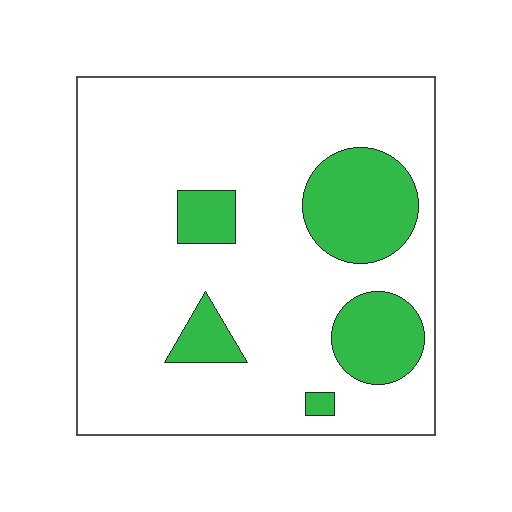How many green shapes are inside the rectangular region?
5.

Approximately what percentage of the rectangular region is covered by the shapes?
Approximately 20%.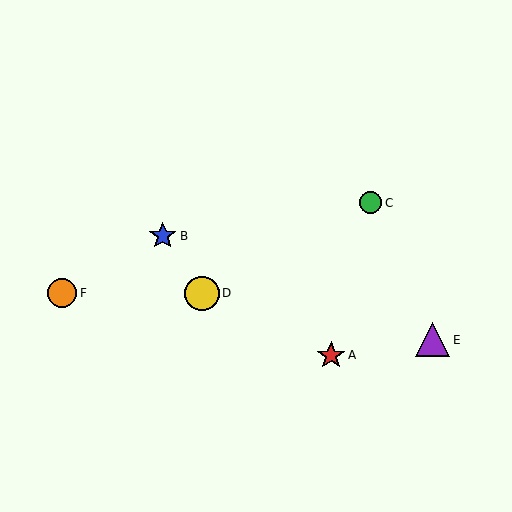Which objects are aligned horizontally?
Objects D, F are aligned horizontally.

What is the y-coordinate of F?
Object F is at y≈293.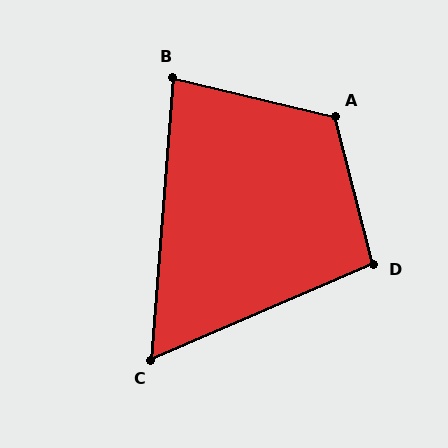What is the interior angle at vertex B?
Approximately 81 degrees (acute).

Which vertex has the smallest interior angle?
C, at approximately 62 degrees.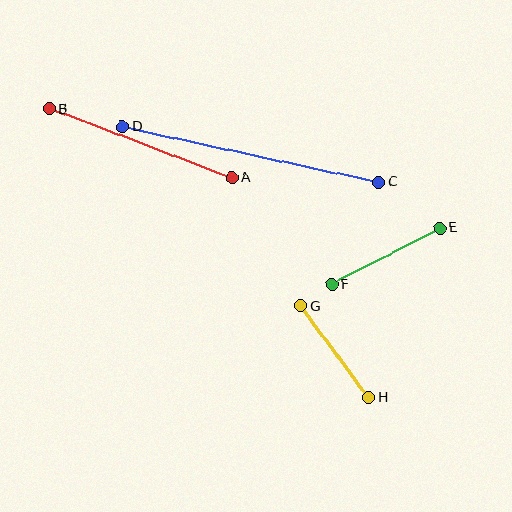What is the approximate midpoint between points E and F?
The midpoint is at approximately (386, 256) pixels.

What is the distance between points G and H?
The distance is approximately 114 pixels.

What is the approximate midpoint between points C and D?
The midpoint is at approximately (251, 155) pixels.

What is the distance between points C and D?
The distance is approximately 262 pixels.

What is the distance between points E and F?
The distance is approximately 122 pixels.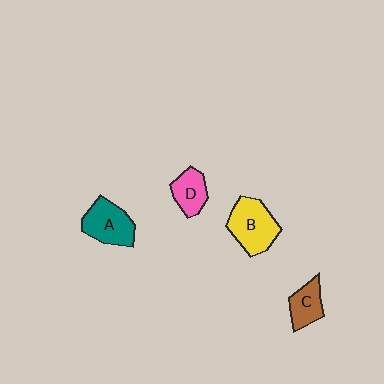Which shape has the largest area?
Shape B (yellow).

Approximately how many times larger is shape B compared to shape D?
Approximately 1.6 times.